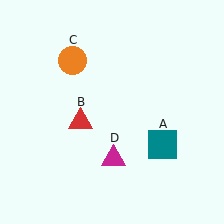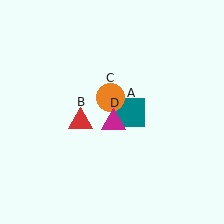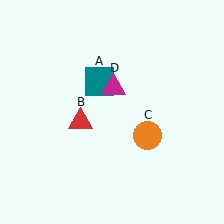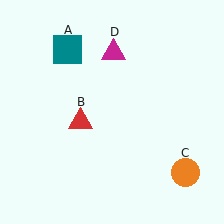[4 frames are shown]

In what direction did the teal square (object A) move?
The teal square (object A) moved up and to the left.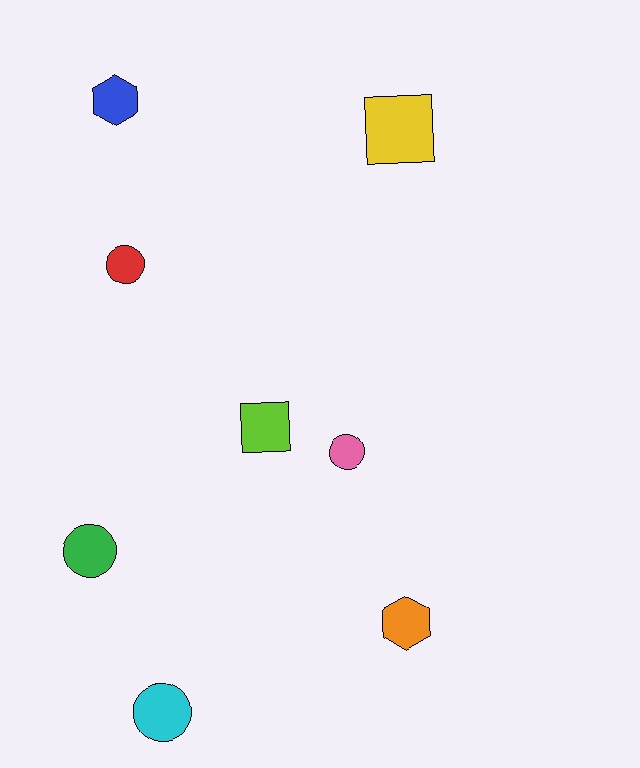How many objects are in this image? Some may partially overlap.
There are 8 objects.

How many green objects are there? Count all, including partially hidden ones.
There is 1 green object.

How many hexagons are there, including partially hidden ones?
There are 2 hexagons.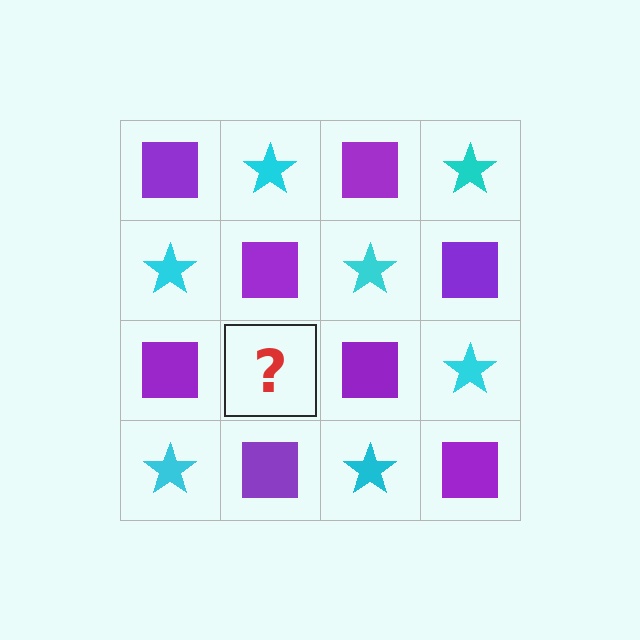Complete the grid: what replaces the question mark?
The question mark should be replaced with a cyan star.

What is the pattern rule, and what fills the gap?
The rule is that it alternates purple square and cyan star in a checkerboard pattern. The gap should be filled with a cyan star.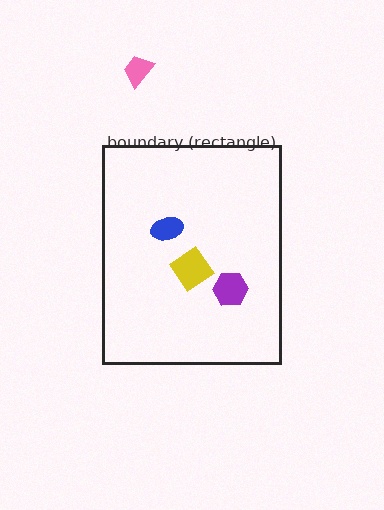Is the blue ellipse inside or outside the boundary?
Inside.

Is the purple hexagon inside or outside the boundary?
Inside.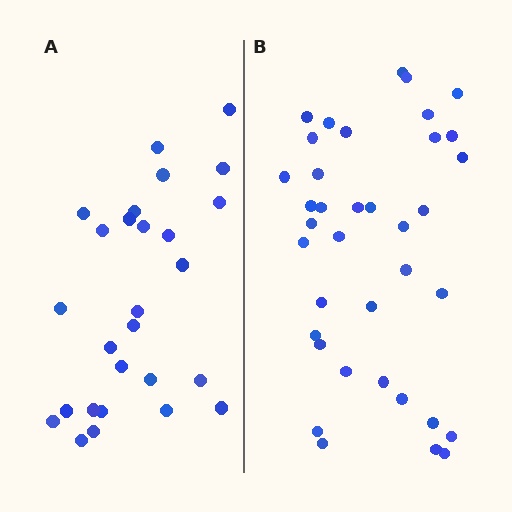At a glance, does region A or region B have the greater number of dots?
Region B (the right region) has more dots.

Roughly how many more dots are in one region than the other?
Region B has roughly 10 or so more dots than region A.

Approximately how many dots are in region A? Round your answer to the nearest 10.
About 30 dots. (The exact count is 27, which rounds to 30.)